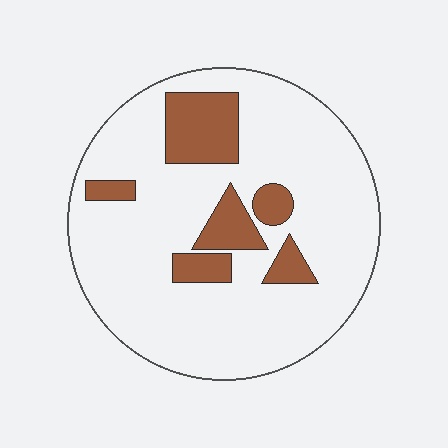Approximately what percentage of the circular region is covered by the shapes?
Approximately 20%.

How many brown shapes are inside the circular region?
6.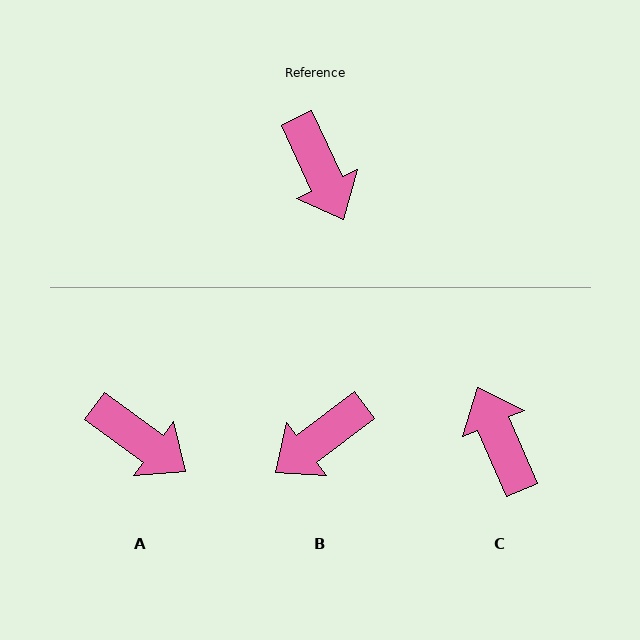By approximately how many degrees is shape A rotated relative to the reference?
Approximately 29 degrees counter-clockwise.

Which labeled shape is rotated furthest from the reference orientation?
C, about 179 degrees away.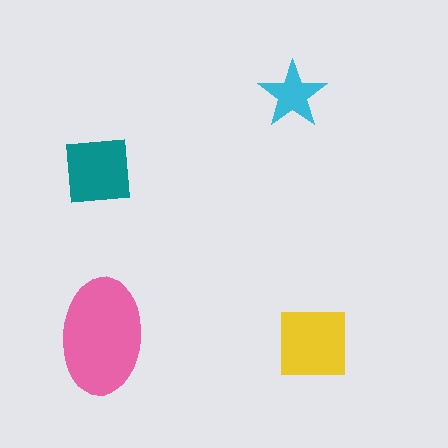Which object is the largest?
The pink ellipse.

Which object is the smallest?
The cyan star.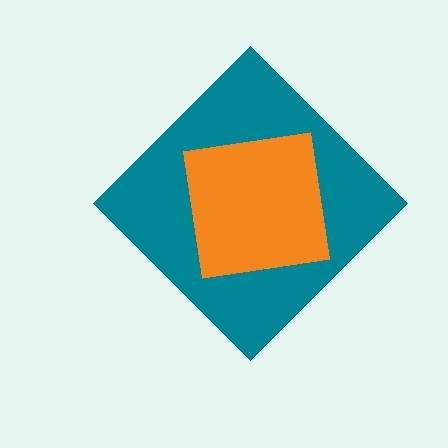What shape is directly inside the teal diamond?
The orange square.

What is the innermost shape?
The orange square.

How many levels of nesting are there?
2.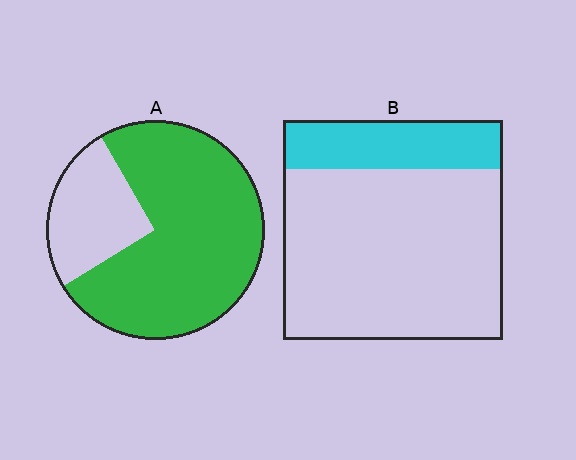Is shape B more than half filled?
No.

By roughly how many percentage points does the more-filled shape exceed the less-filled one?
By roughly 55 percentage points (A over B).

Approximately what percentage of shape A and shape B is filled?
A is approximately 75% and B is approximately 20%.